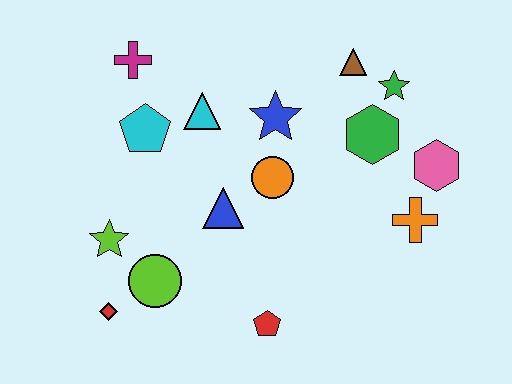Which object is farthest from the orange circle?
The red diamond is farthest from the orange circle.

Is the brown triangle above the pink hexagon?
Yes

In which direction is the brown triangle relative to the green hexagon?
The brown triangle is above the green hexagon.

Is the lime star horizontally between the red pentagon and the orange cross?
No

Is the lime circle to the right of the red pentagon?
No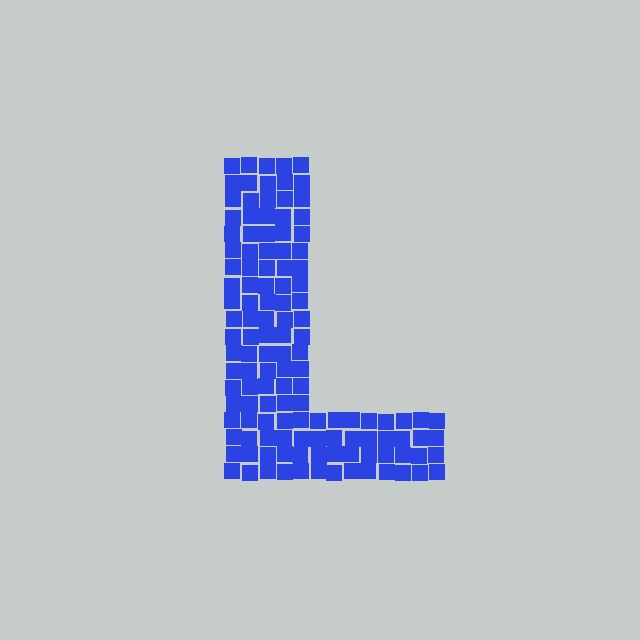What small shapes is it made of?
It is made of small squares.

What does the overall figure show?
The overall figure shows the letter L.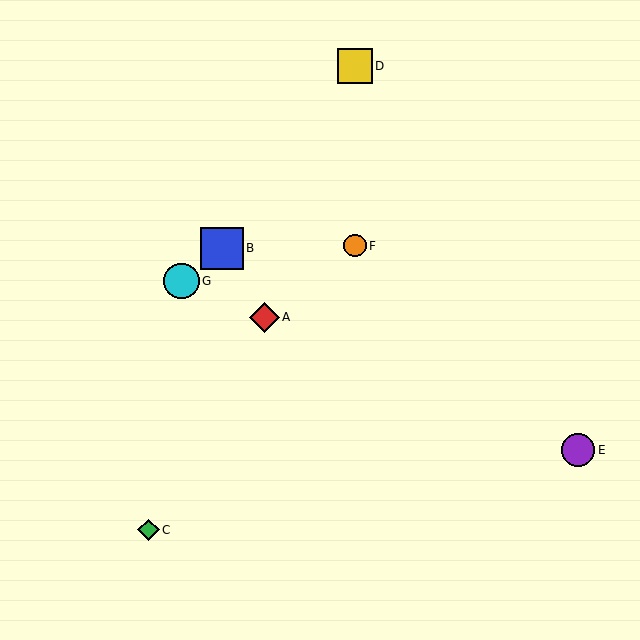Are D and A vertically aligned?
No, D is at x≈355 and A is at x≈264.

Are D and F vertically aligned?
Yes, both are at x≈355.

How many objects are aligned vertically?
2 objects (D, F) are aligned vertically.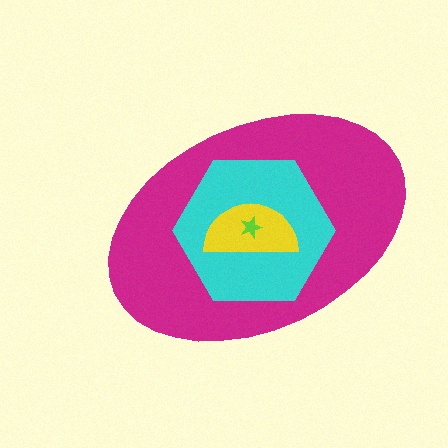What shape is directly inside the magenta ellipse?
The cyan hexagon.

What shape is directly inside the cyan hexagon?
The yellow semicircle.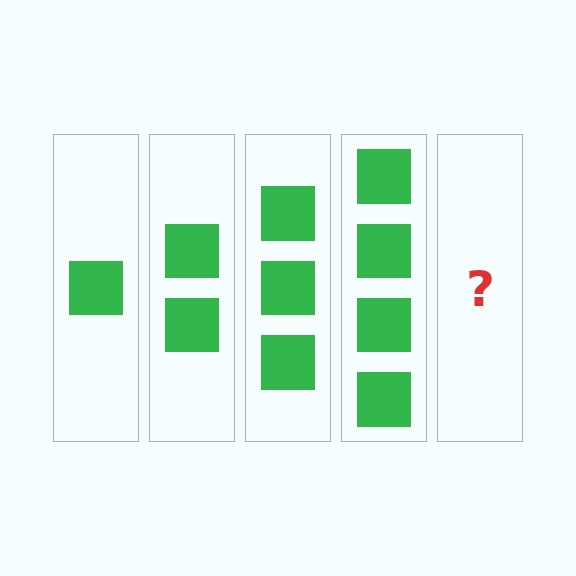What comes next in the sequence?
The next element should be 5 squares.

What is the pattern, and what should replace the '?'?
The pattern is that each step adds one more square. The '?' should be 5 squares.